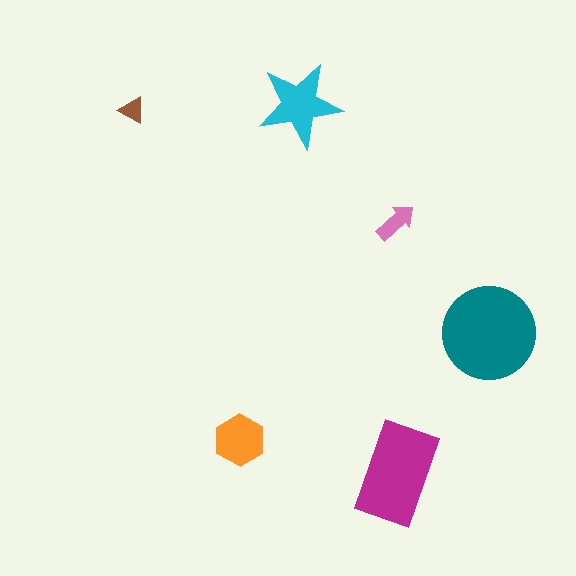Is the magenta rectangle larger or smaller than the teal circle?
Smaller.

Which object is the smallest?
The brown triangle.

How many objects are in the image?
There are 6 objects in the image.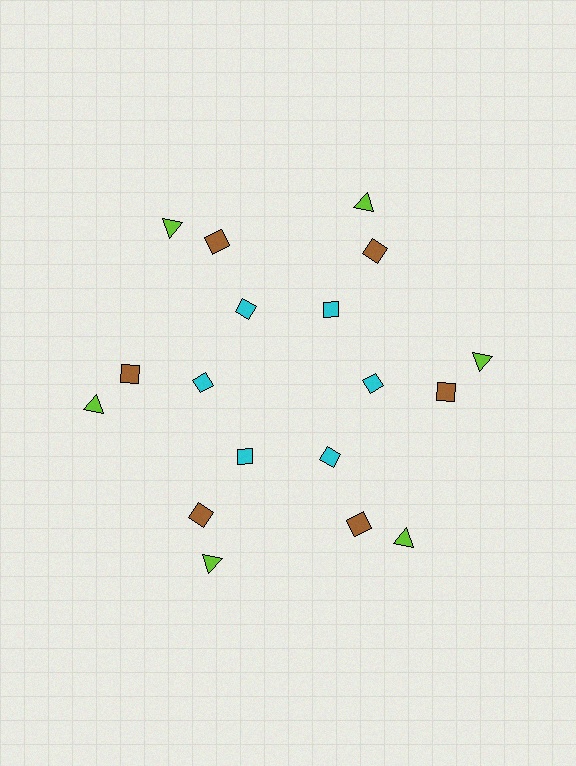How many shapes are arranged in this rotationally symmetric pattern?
There are 18 shapes, arranged in 6 groups of 3.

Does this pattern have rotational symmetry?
Yes, this pattern has 6-fold rotational symmetry. It looks the same after rotating 60 degrees around the center.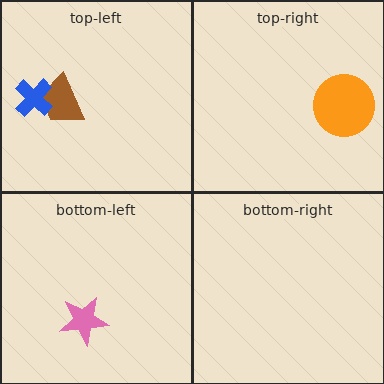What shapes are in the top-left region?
The brown trapezoid, the blue cross.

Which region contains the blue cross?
The top-left region.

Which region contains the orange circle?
The top-right region.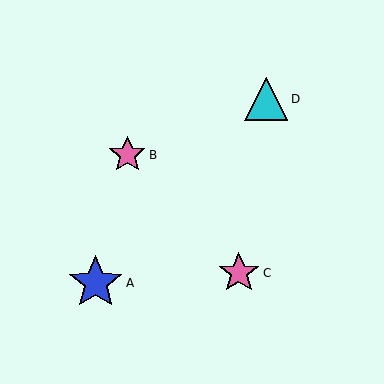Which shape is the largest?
The blue star (labeled A) is the largest.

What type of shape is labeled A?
Shape A is a blue star.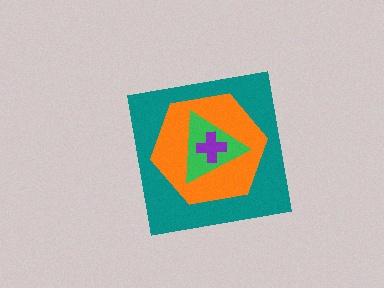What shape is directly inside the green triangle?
The purple cross.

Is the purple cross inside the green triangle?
Yes.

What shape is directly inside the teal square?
The orange hexagon.